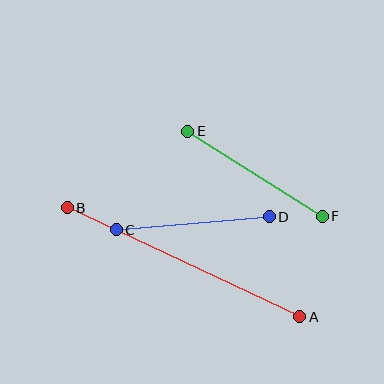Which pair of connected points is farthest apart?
Points A and B are farthest apart.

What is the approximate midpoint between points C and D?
The midpoint is at approximately (193, 223) pixels.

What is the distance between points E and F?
The distance is approximately 159 pixels.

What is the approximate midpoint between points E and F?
The midpoint is at approximately (255, 174) pixels.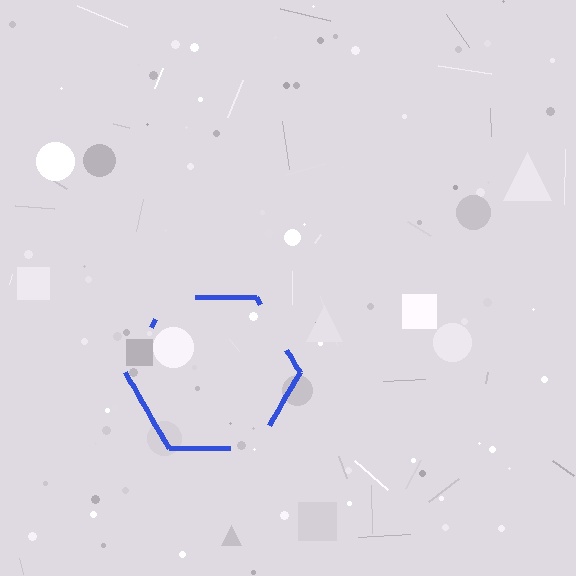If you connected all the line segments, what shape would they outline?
They would outline a hexagon.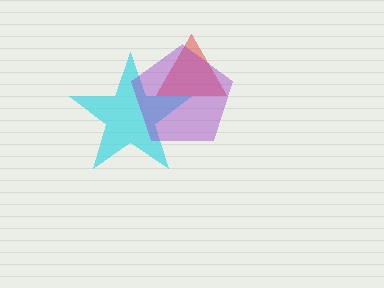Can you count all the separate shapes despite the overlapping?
Yes, there are 3 separate shapes.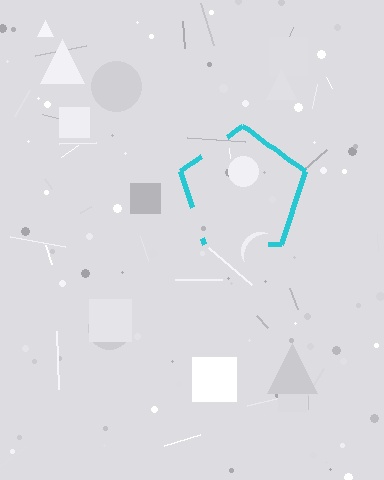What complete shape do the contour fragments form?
The contour fragments form a pentagon.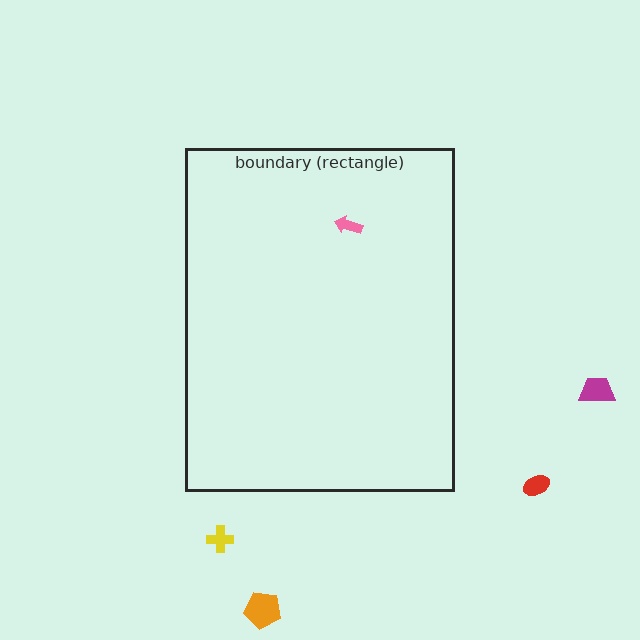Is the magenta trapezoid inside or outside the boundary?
Outside.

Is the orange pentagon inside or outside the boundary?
Outside.